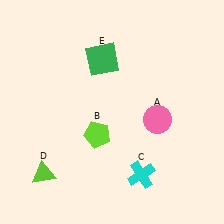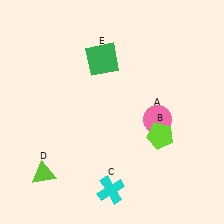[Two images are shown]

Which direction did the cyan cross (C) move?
The cyan cross (C) moved left.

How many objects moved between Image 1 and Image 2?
2 objects moved between the two images.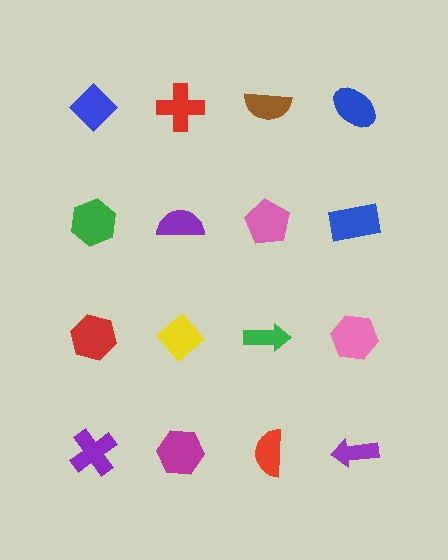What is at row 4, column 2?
A magenta hexagon.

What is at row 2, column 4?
A blue rectangle.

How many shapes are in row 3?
4 shapes.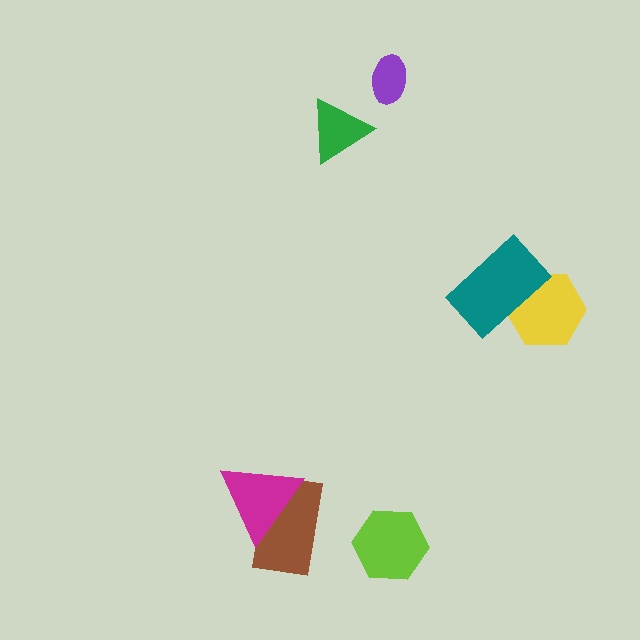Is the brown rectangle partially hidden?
Yes, it is partially covered by another shape.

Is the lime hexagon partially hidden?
No, no other shape covers it.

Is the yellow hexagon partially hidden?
Yes, it is partially covered by another shape.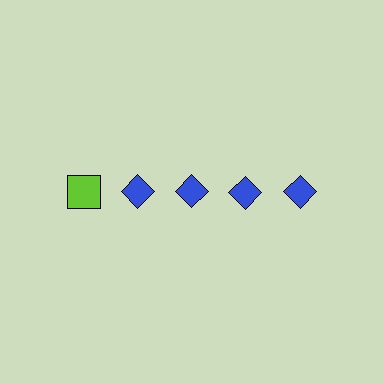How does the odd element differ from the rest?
It differs in both color (lime instead of blue) and shape (square instead of diamond).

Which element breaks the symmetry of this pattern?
The lime square in the top row, leftmost column breaks the symmetry. All other shapes are blue diamonds.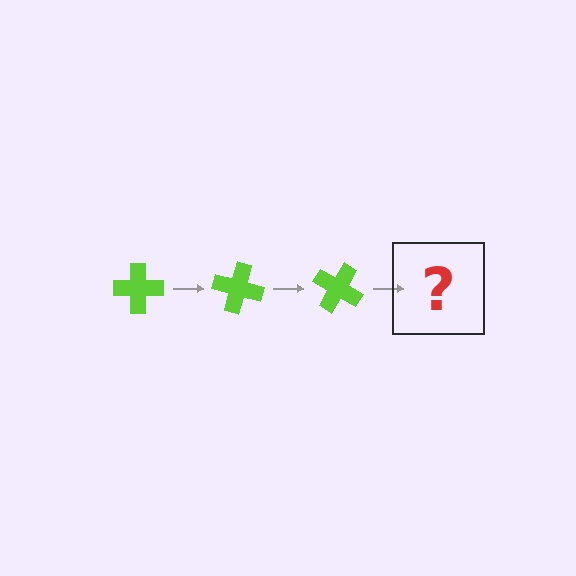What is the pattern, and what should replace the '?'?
The pattern is that the cross rotates 15 degrees each step. The '?' should be a lime cross rotated 45 degrees.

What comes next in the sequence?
The next element should be a lime cross rotated 45 degrees.